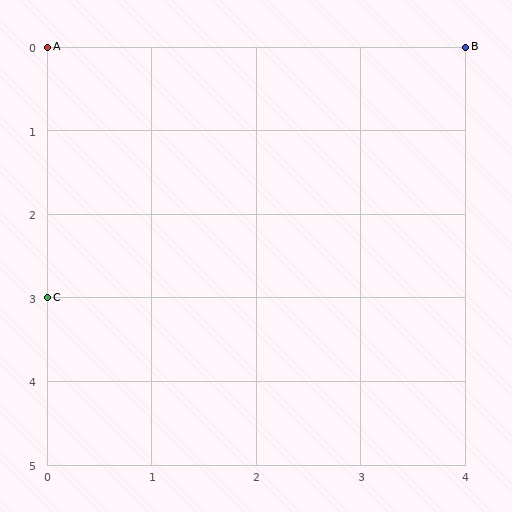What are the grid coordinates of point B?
Point B is at grid coordinates (4, 0).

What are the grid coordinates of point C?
Point C is at grid coordinates (0, 3).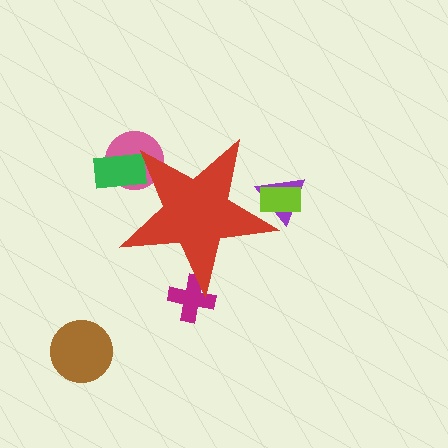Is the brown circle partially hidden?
No, the brown circle is fully visible.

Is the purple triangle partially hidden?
Yes, the purple triangle is partially hidden behind the red star.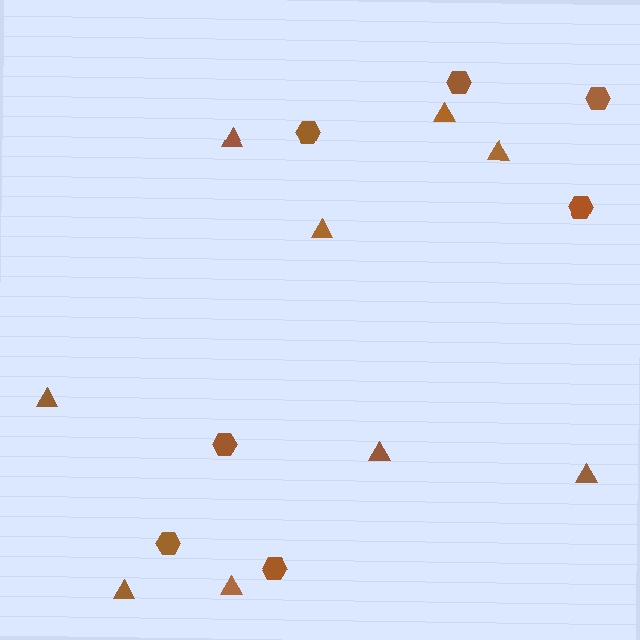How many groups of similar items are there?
There are 2 groups: one group of hexagons (7) and one group of triangles (9).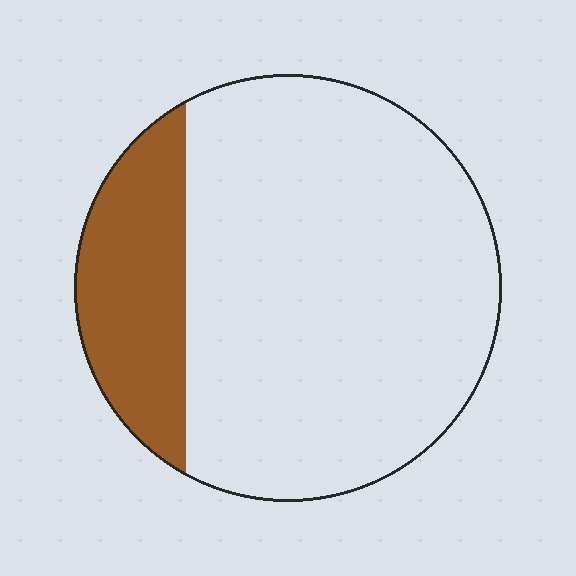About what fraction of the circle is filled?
About one fifth (1/5).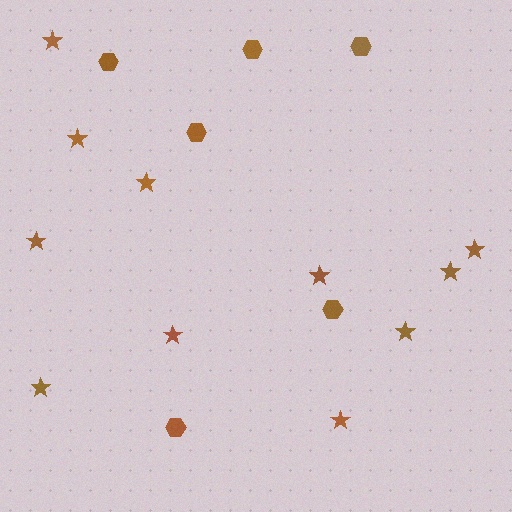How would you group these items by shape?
There are 2 groups: one group of hexagons (6) and one group of stars (11).